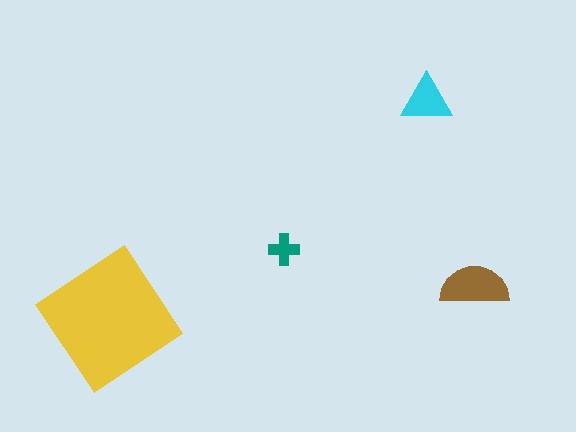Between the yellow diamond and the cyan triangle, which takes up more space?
The yellow diamond.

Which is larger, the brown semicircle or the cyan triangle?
The brown semicircle.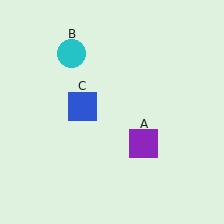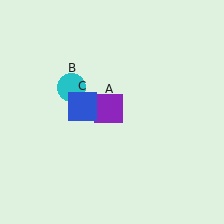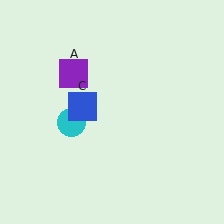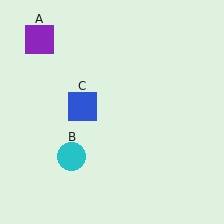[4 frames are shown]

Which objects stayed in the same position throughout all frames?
Blue square (object C) remained stationary.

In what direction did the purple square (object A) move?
The purple square (object A) moved up and to the left.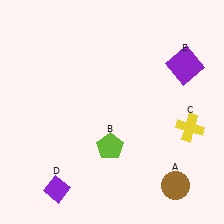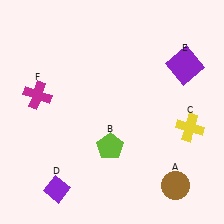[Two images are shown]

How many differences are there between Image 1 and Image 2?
There is 1 difference between the two images.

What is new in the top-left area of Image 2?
A magenta cross (F) was added in the top-left area of Image 2.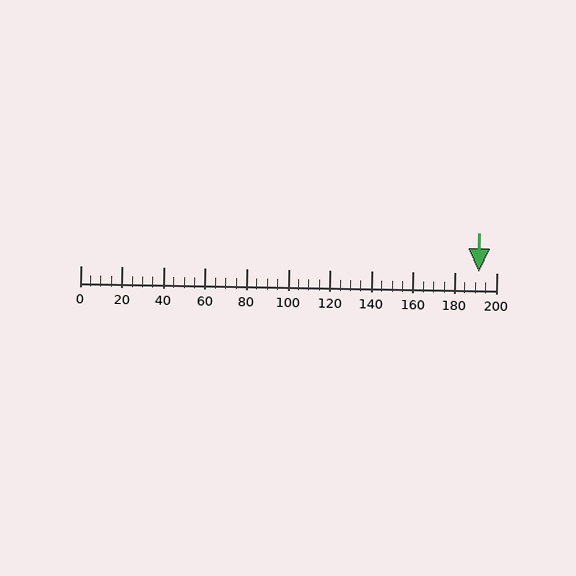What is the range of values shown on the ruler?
The ruler shows values from 0 to 200.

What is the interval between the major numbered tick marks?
The major tick marks are spaced 20 units apart.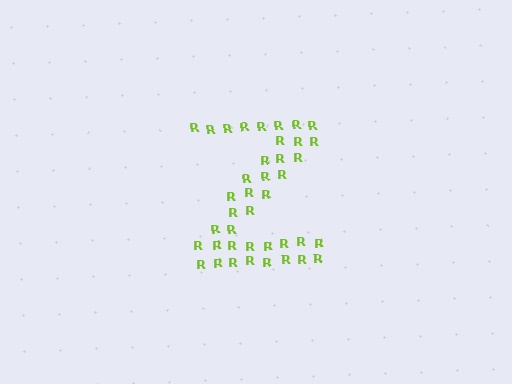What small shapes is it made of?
It is made of small letter R's.